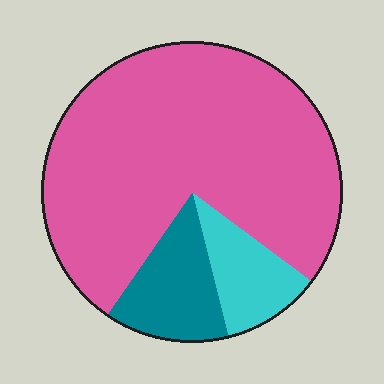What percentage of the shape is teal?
Teal covers around 15% of the shape.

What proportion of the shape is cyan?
Cyan takes up less than a sixth of the shape.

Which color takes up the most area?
Pink, at roughly 75%.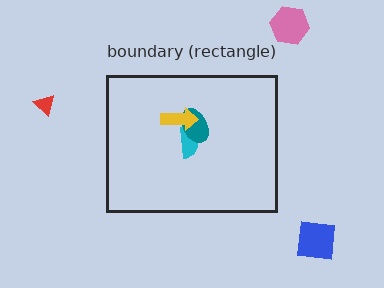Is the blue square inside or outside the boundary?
Outside.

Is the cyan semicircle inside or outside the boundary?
Inside.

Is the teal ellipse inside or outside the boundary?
Inside.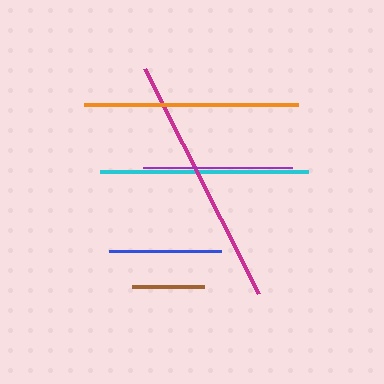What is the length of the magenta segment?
The magenta segment is approximately 251 pixels long.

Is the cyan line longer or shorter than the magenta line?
The magenta line is longer than the cyan line.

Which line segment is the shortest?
The brown line is the shortest at approximately 73 pixels.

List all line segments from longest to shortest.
From longest to shortest: magenta, orange, cyan, purple, blue, brown.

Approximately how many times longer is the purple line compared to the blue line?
The purple line is approximately 1.3 times the length of the blue line.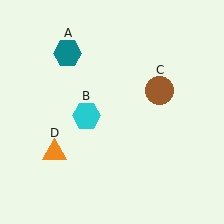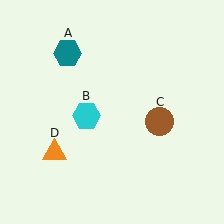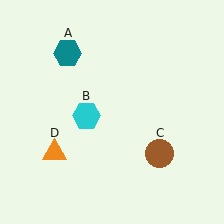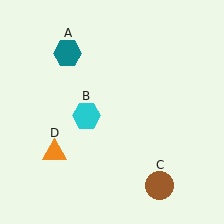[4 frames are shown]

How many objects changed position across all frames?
1 object changed position: brown circle (object C).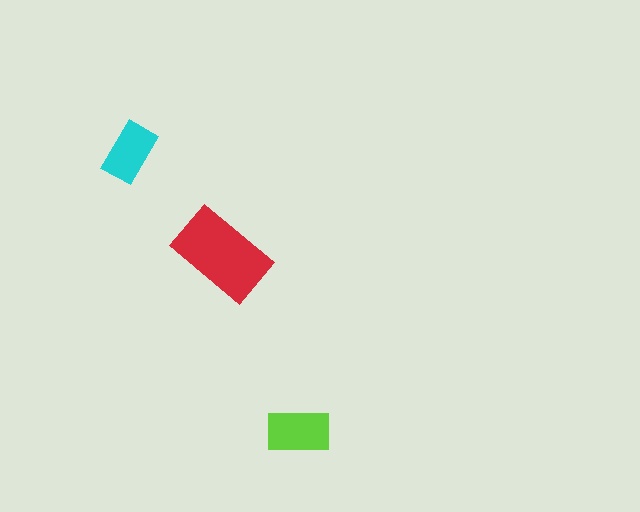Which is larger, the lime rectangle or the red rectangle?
The red one.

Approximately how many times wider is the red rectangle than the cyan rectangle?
About 1.5 times wider.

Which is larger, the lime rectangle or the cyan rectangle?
The lime one.